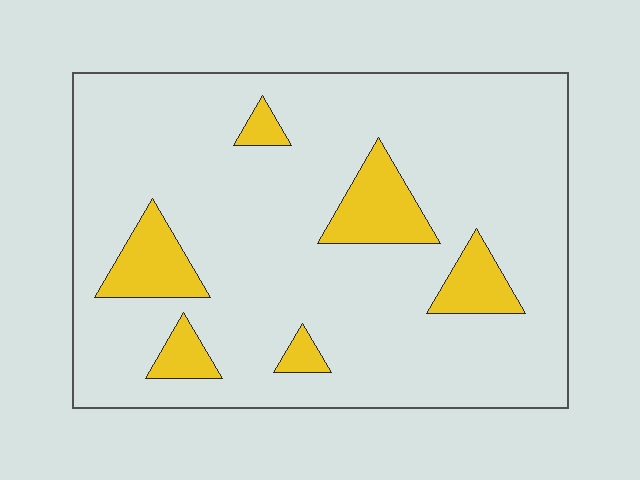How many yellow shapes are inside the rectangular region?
6.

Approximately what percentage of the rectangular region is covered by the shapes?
Approximately 15%.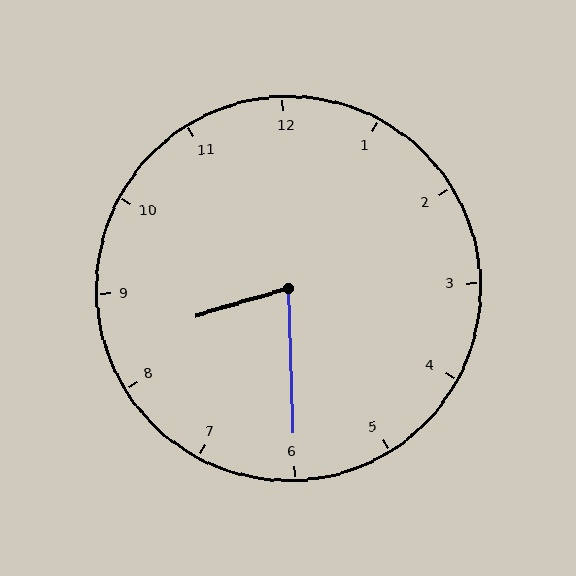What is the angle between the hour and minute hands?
Approximately 75 degrees.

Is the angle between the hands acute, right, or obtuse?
It is acute.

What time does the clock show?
8:30.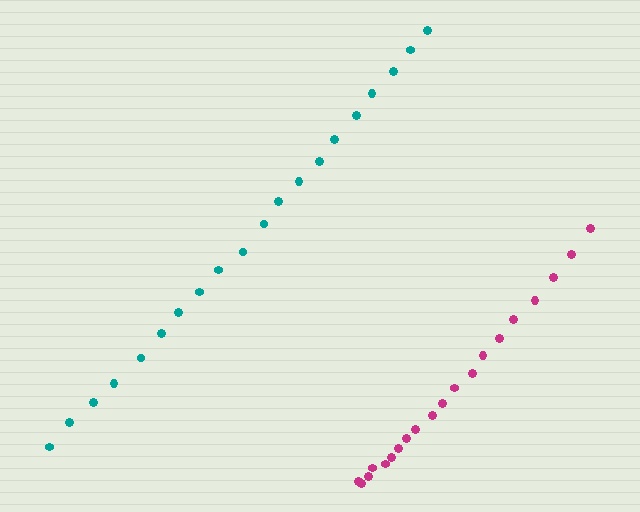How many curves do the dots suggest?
There are 2 distinct paths.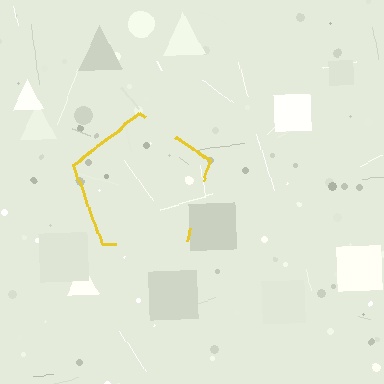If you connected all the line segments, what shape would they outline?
They would outline a pentagon.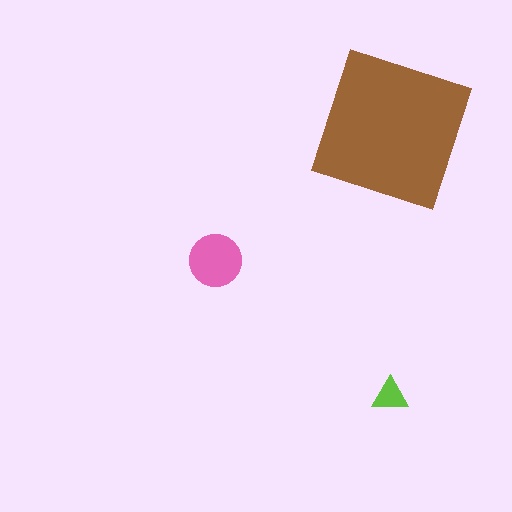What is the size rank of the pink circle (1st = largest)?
2nd.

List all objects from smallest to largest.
The lime triangle, the pink circle, the brown square.